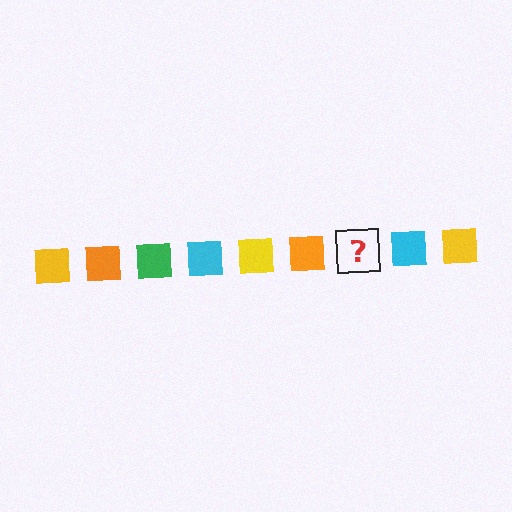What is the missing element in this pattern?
The missing element is a green square.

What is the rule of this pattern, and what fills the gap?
The rule is that the pattern cycles through yellow, orange, green, cyan squares. The gap should be filled with a green square.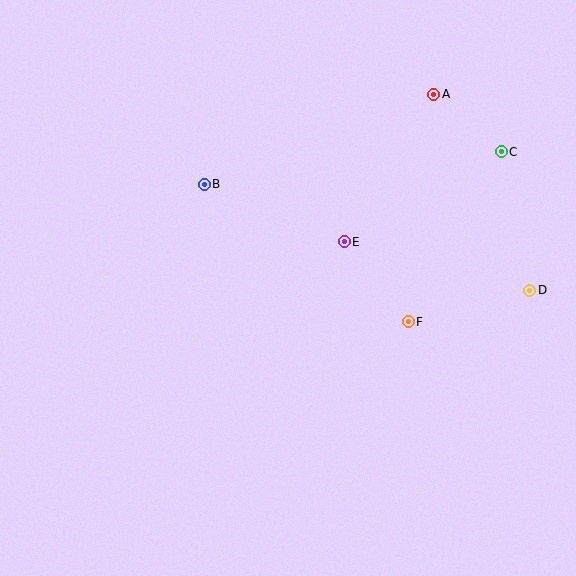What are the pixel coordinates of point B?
Point B is at (204, 184).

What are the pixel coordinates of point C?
Point C is at (501, 152).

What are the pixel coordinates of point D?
Point D is at (530, 290).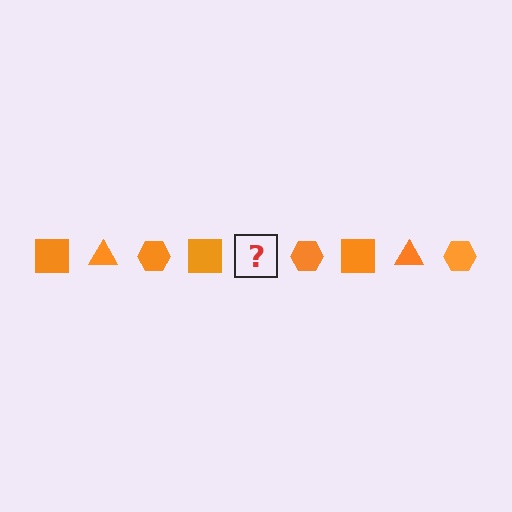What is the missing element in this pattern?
The missing element is an orange triangle.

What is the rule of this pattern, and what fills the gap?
The rule is that the pattern cycles through square, triangle, hexagon shapes in orange. The gap should be filled with an orange triangle.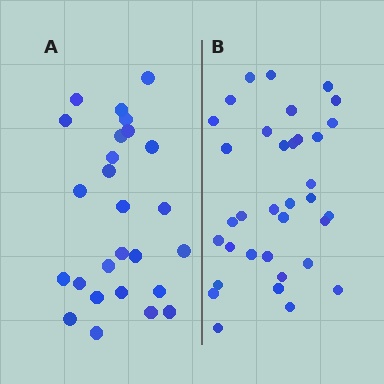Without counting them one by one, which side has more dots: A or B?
Region B (the right region) has more dots.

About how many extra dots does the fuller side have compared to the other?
Region B has roughly 8 or so more dots than region A.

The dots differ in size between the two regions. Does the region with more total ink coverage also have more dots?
No. Region A has more total ink coverage because its dots are larger, but region B actually contains more individual dots. Total area can be misleading — the number of items is what matters here.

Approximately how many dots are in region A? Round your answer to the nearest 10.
About 30 dots. (The exact count is 26, which rounds to 30.)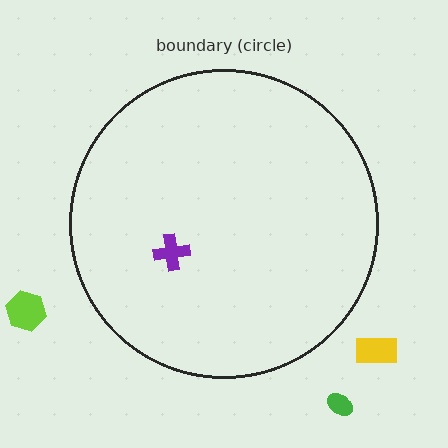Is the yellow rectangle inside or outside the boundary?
Outside.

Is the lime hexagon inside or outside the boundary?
Outside.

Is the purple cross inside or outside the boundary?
Inside.